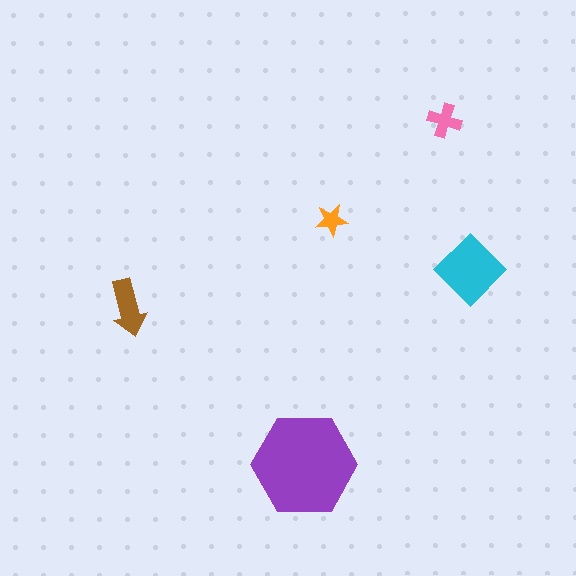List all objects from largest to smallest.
The purple hexagon, the cyan diamond, the brown arrow, the pink cross, the orange star.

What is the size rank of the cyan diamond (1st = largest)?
2nd.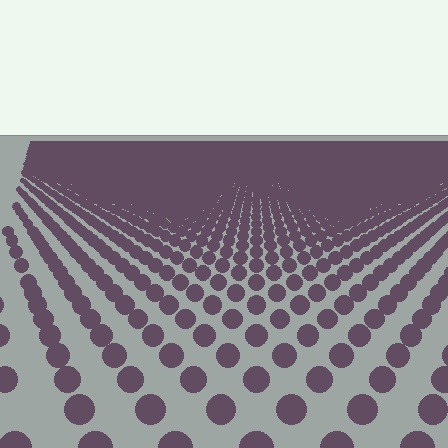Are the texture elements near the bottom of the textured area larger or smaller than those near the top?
Larger. Near the bottom, elements are closer to the viewer and appear at a bigger on-screen size.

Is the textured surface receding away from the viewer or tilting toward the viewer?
The surface is receding away from the viewer. Texture elements get smaller and denser toward the top.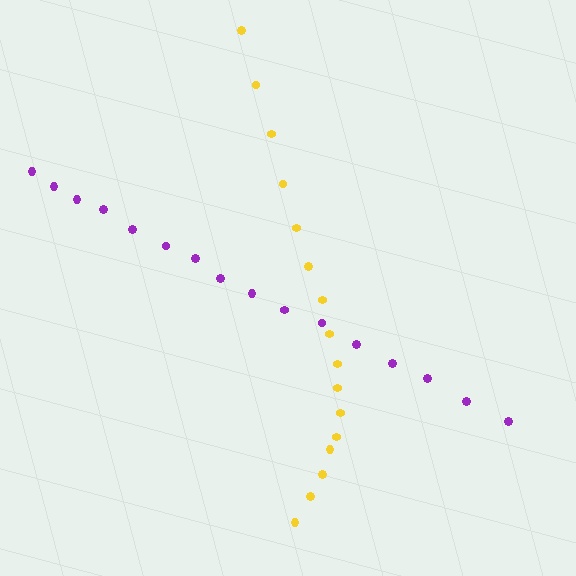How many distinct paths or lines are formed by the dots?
There are 2 distinct paths.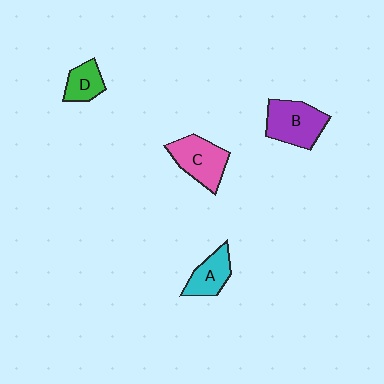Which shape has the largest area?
Shape B (purple).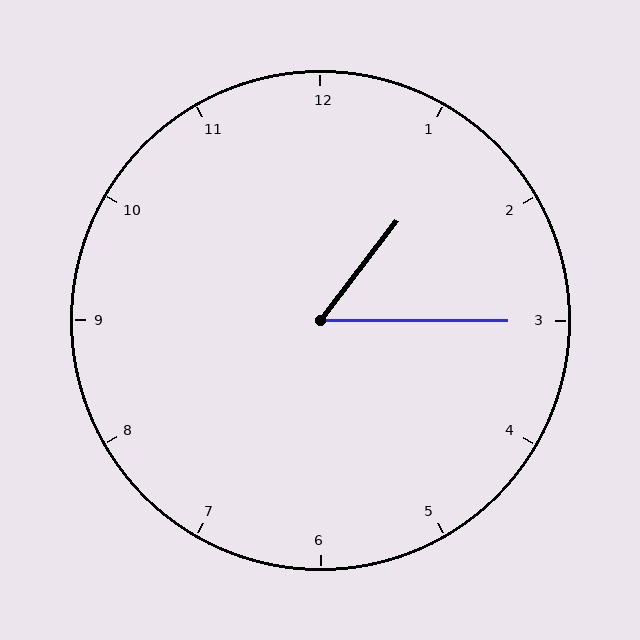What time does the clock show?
1:15.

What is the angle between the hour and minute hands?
Approximately 52 degrees.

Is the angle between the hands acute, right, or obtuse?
It is acute.